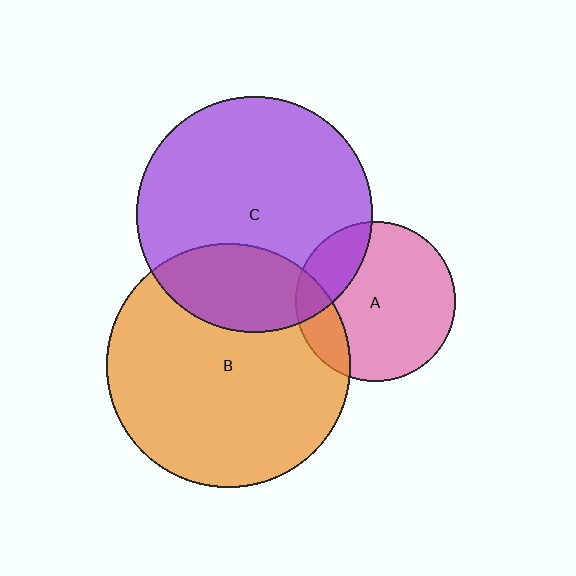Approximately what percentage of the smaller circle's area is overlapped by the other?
Approximately 15%.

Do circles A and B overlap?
Yes.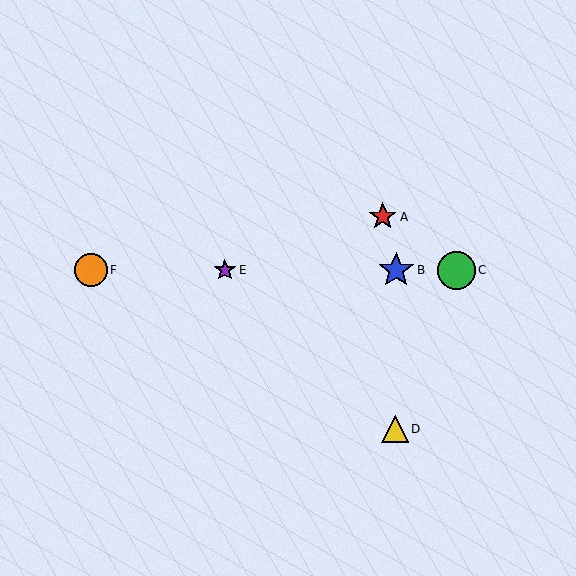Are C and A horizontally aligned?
No, C is at y≈270 and A is at y≈217.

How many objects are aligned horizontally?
4 objects (B, C, E, F) are aligned horizontally.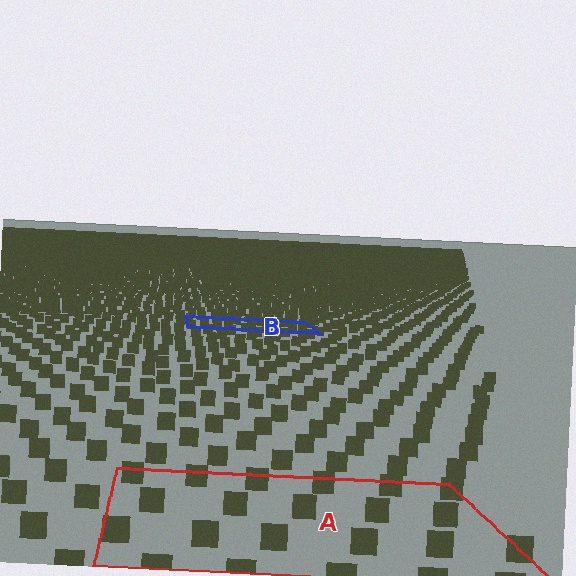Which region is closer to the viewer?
Region A is closer. The texture elements there are larger and more spread out.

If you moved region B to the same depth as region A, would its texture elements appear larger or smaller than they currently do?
They would appear larger. At a closer depth, the same texture elements are projected at a bigger on-screen size.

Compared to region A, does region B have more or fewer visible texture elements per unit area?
Region B has more texture elements per unit area — they are packed more densely because it is farther away.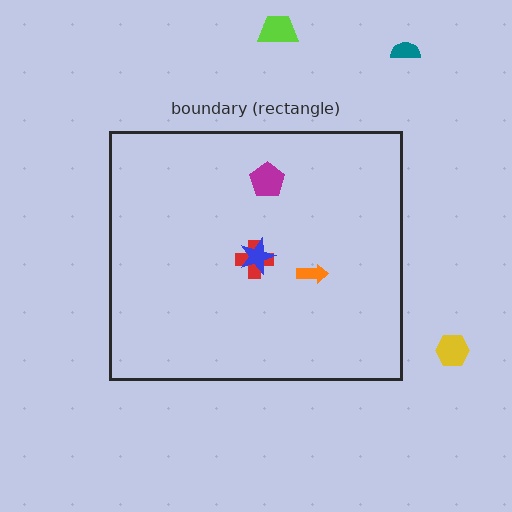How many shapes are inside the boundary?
4 inside, 3 outside.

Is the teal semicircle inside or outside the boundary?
Outside.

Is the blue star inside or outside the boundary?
Inside.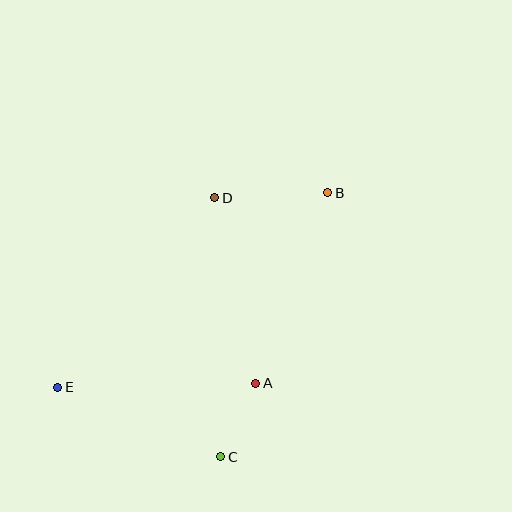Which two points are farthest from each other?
Points B and E are farthest from each other.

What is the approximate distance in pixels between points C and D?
The distance between C and D is approximately 259 pixels.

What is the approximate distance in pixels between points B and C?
The distance between B and C is approximately 285 pixels.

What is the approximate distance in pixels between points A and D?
The distance between A and D is approximately 190 pixels.